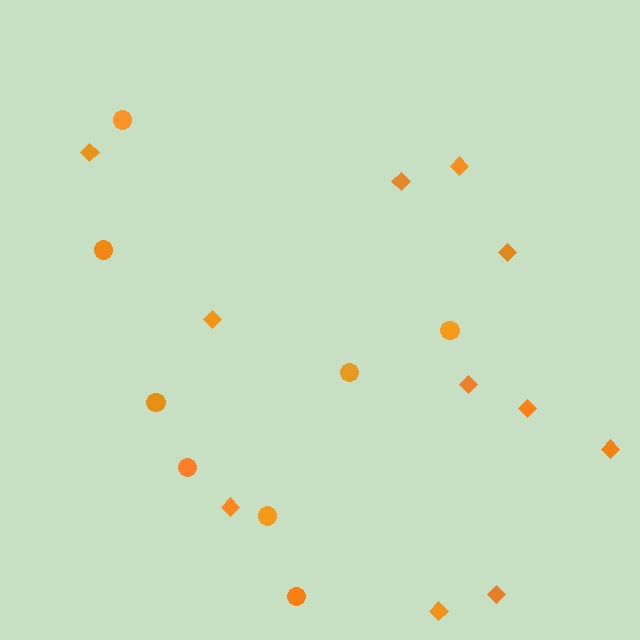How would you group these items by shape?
There are 2 groups: one group of circles (8) and one group of diamonds (11).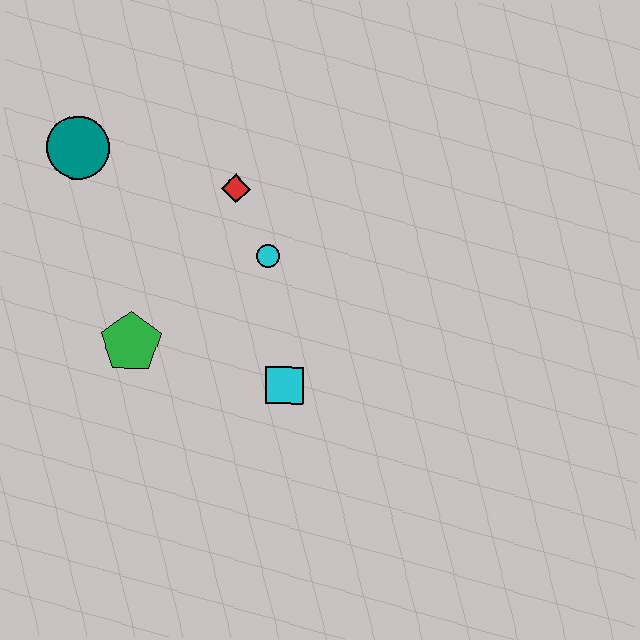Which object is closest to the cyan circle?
The red diamond is closest to the cyan circle.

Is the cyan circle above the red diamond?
No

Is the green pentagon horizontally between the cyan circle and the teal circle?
Yes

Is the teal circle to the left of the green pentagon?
Yes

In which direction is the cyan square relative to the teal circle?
The cyan square is below the teal circle.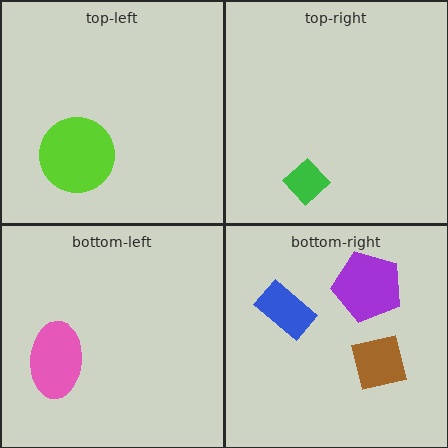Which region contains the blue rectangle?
The bottom-right region.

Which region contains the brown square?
The bottom-right region.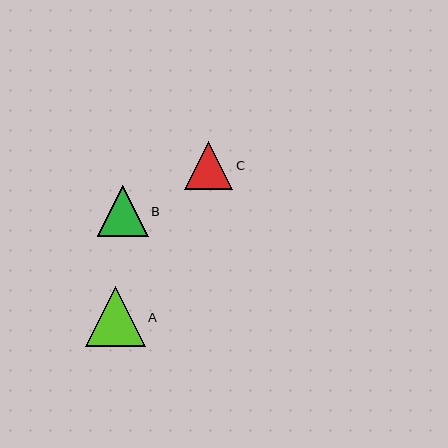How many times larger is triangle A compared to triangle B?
Triangle A is approximately 1.2 times the size of triangle B.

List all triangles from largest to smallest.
From largest to smallest: A, B, C.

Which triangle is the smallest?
Triangle C is the smallest with a size of approximately 49 pixels.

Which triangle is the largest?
Triangle A is the largest with a size of approximately 60 pixels.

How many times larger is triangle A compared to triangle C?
Triangle A is approximately 1.2 times the size of triangle C.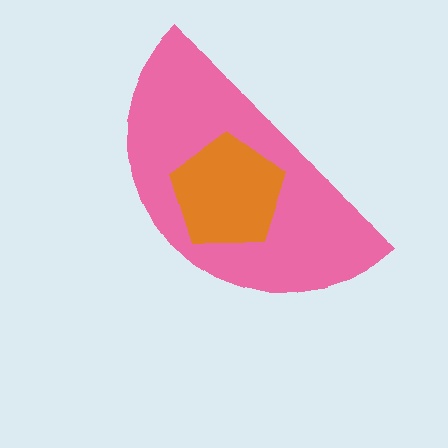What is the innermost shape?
The orange pentagon.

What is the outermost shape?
The pink semicircle.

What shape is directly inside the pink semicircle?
The orange pentagon.